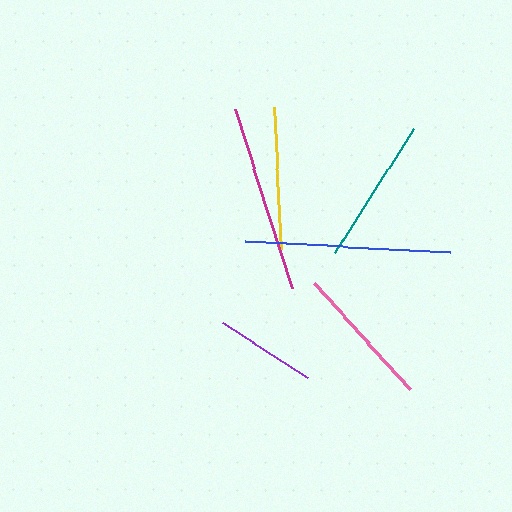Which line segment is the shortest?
The purple line is the shortest at approximately 102 pixels.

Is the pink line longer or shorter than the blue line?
The blue line is longer than the pink line.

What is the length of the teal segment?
The teal segment is approximately 147 pixels long.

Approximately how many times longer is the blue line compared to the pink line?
The blue line is approximately 1.4 times the length of the pink line.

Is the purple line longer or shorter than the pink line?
The pink line is longer than the purple line.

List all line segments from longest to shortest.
From longest to shortest: blue, magenta, teal, pink, yellow, purple.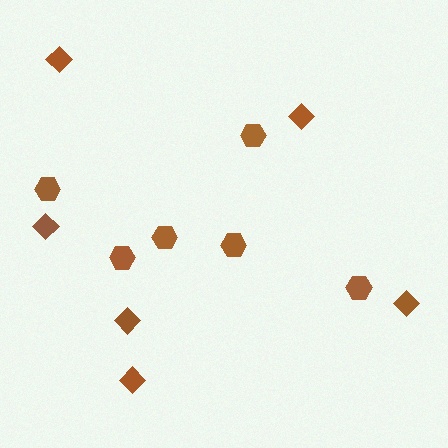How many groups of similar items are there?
There are 2 groups: one group of hexagons (6) and one group of diamonds (6).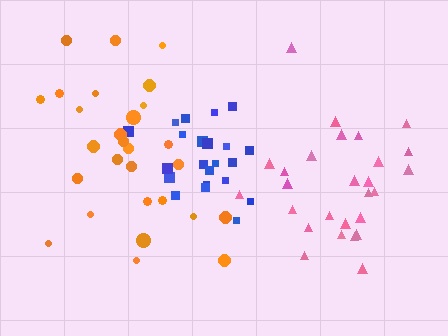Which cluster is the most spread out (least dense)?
Orange.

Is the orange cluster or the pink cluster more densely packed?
Pink.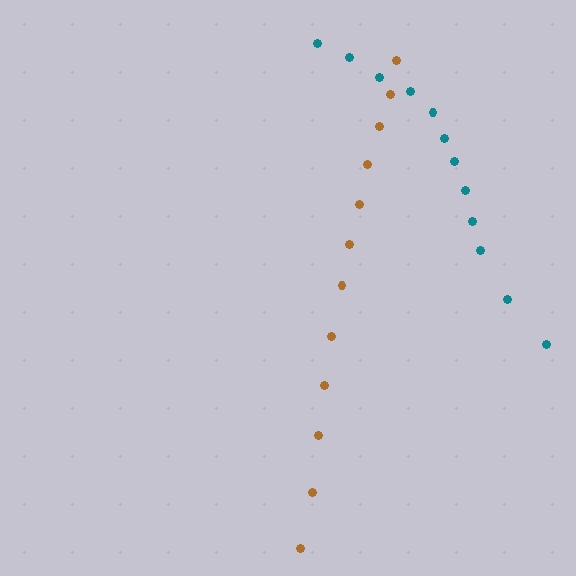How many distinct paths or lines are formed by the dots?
There are 2 distinct paths.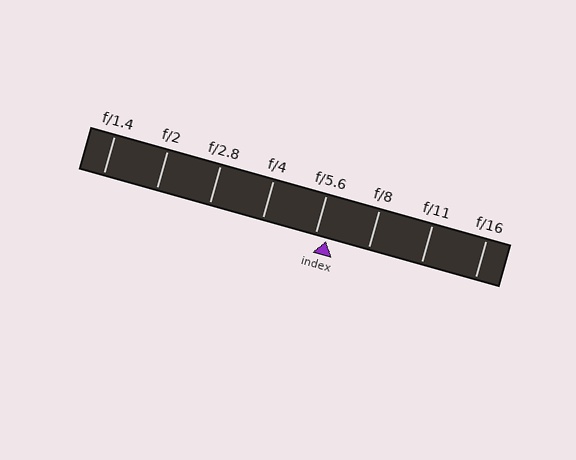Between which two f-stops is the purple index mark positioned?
The index mark is between f/5.6 and f/8.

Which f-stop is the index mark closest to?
The index mark is closest to f/5.6.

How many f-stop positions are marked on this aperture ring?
There are 8 f-stop positions marked.